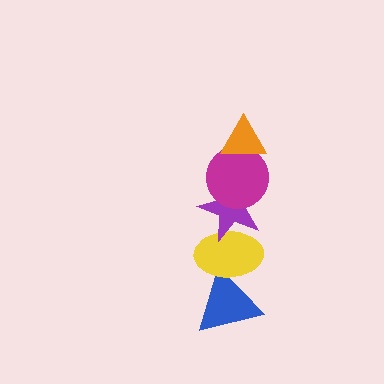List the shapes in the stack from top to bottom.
From top to bottom: the orange triangle, the magenta circle, the purple star, the yellow ellipse, the blue triangle.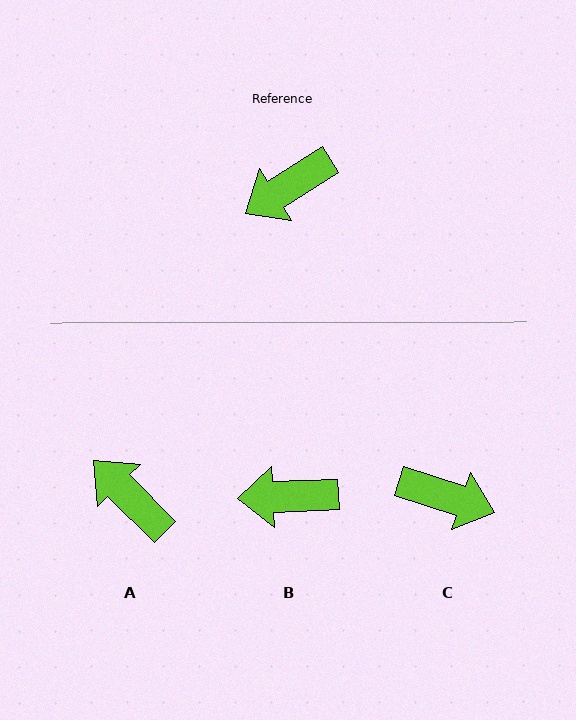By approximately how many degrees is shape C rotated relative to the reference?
Approximately 130 degrees counter-clockwise.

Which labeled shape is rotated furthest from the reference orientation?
C, about 130 degrees away.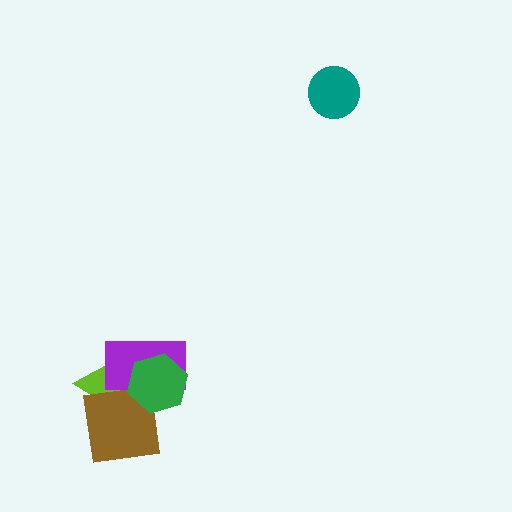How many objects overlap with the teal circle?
0 objects overlap with the teal circle.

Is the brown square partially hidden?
Yes, it is partially covered by another shape.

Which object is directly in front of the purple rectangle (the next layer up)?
The brown square is directly in front of the purple rectangle.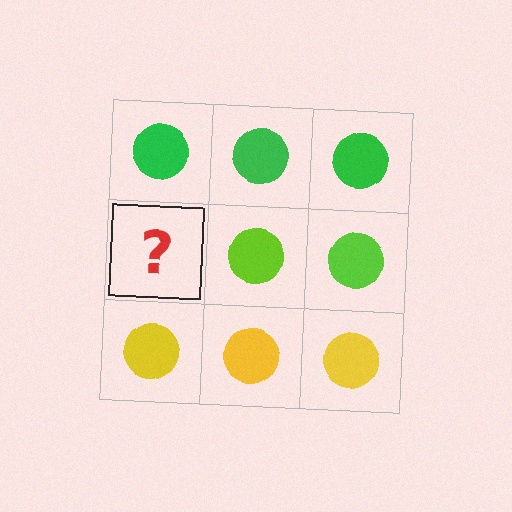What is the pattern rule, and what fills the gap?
The rule is that each row has a consistent color. The gap should be filled with a lime circle.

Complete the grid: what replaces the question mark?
The question mark should be replaced with a lime circle.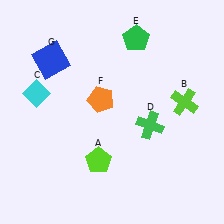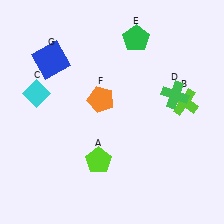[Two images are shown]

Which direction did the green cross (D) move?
The green cross (D) moved up.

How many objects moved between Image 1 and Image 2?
1 object moved between the two images.